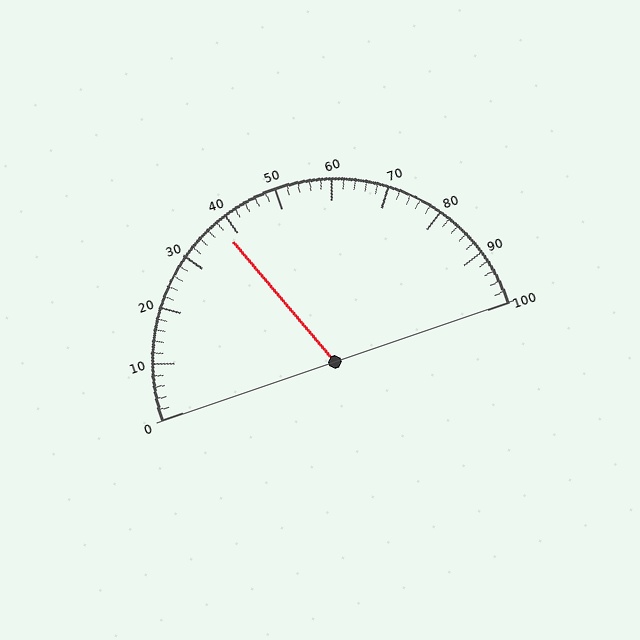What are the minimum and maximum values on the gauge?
The gauge ranges from 0 to 100.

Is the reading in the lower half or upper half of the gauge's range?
The reading is in the lower half of the range (0 to 100).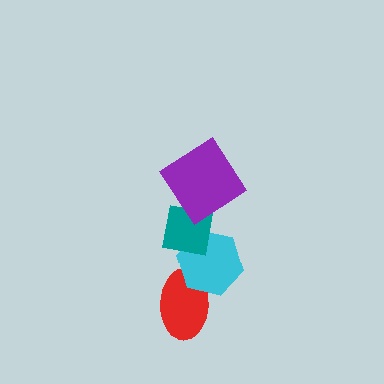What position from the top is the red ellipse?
The red ellipse is 4th from the top.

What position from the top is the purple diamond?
The purple diamond is 1st from the top.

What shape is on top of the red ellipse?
The cyan hexagon is on top of the red ellipse.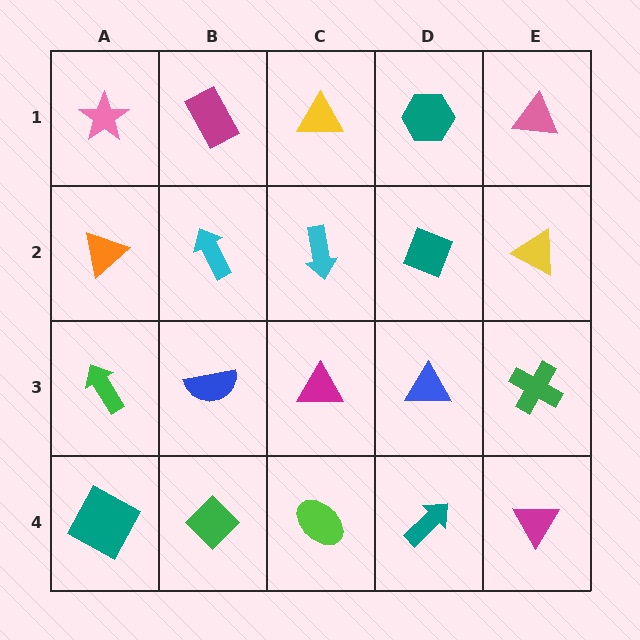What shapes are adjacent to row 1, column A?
An orange triangle (row 2, column A), a magenta rectangle (row 1, column B).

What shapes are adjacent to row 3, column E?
A yellow triangle (row 2, column E), a magenta triangle (row 4, column E), a blue triangle (row 3, column D).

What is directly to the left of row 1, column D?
A yellow triangle.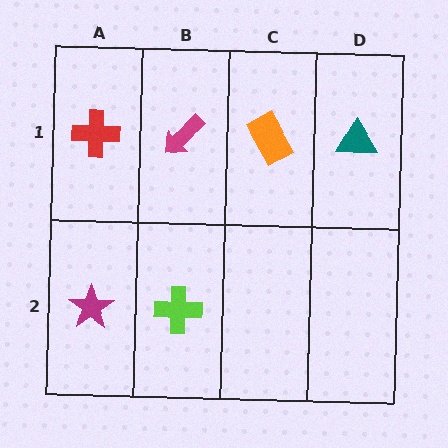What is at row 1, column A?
A red cross.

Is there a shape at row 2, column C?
No, that cell is empty.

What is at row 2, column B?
A lime cross.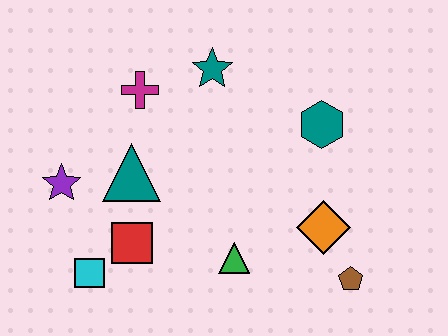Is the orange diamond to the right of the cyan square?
Yes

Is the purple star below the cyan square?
No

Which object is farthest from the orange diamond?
The purple star is farthest from the orange diamond.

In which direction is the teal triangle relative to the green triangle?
The teal triangle is to the left of the green triangle.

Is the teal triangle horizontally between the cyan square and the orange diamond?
Yes